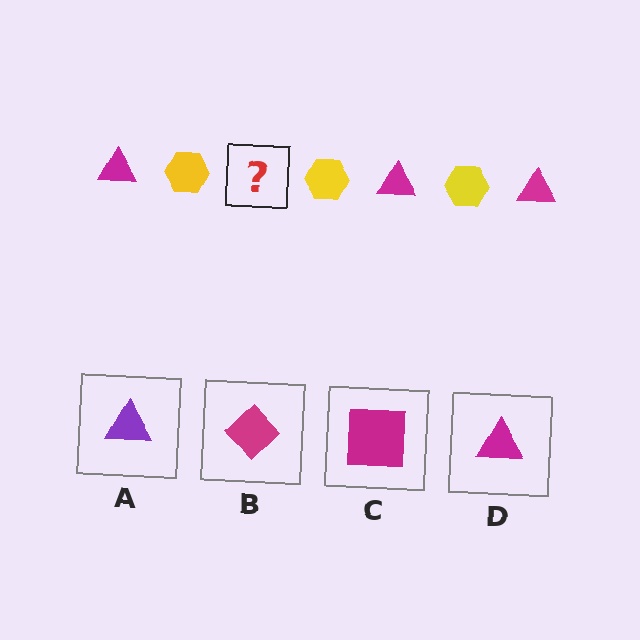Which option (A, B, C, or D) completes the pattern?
D.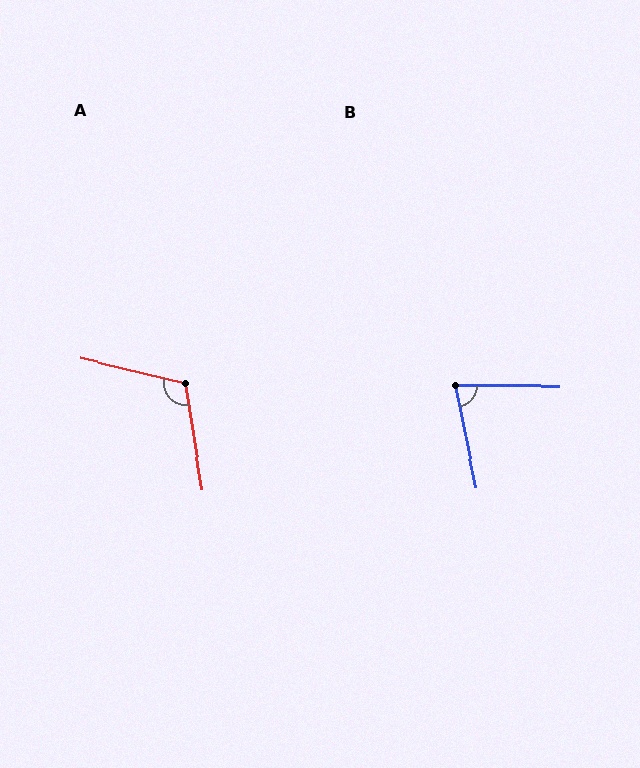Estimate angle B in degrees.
Approximately 78 degrees.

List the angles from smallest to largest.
B (78°), A (113°).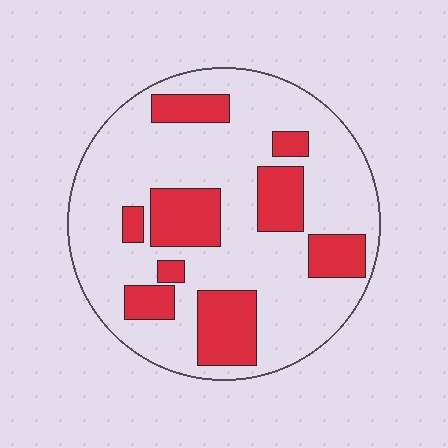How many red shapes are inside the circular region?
9.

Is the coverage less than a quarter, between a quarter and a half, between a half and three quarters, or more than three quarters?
Between a quarter and a half.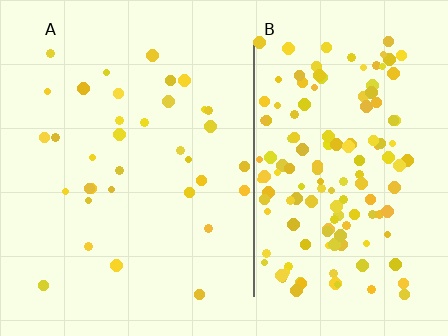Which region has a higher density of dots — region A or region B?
B (the right).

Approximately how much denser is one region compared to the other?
Approximately 4.3× — region B over region A.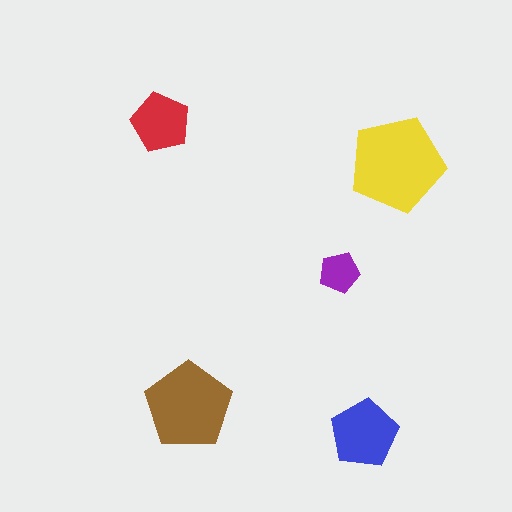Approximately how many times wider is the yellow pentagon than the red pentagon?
About 1.5 times wider.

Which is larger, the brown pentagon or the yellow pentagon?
The yellow one.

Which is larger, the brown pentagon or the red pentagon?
The brown one.